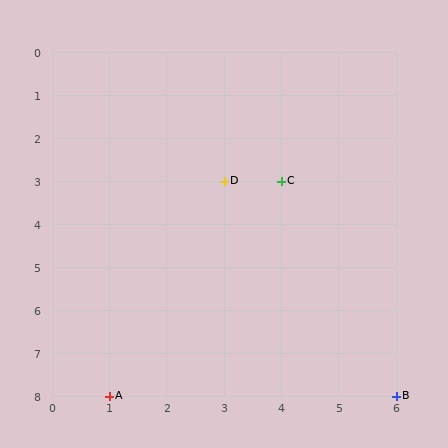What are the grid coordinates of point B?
Point B is at grid coordinates (6, 8).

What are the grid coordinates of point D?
Point D is at grid coordinates (3, 3).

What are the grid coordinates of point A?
Point A is at grid coordinates (1, 8).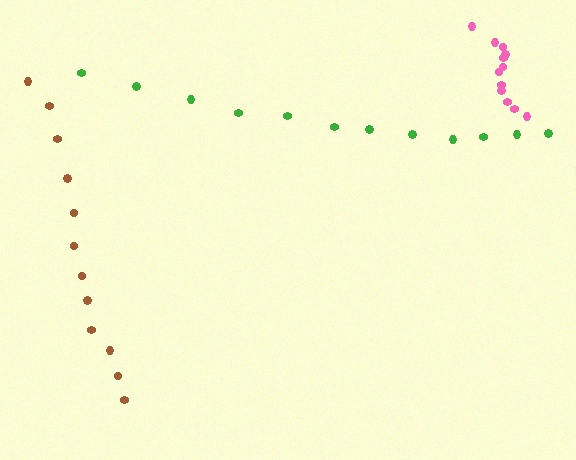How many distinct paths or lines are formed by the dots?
There are 3 distinct paths.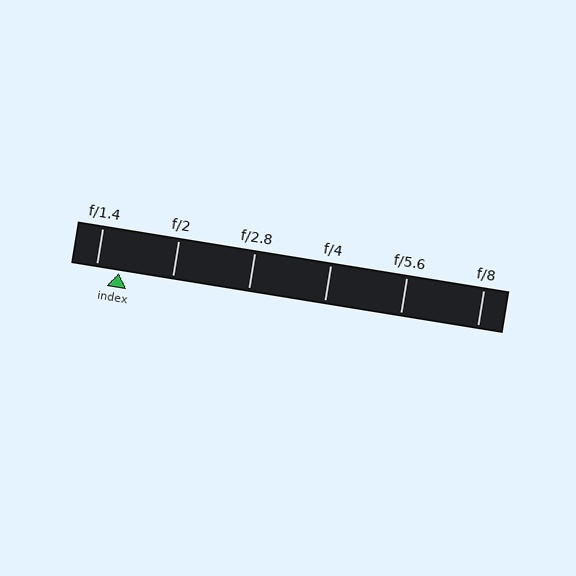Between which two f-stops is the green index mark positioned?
The index mark is between f/1.4 and f/2.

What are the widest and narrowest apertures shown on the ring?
The widest aperture shown is f/1.4 and the narrowest is f/8.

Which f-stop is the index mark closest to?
The index mark is closest to f/1.4.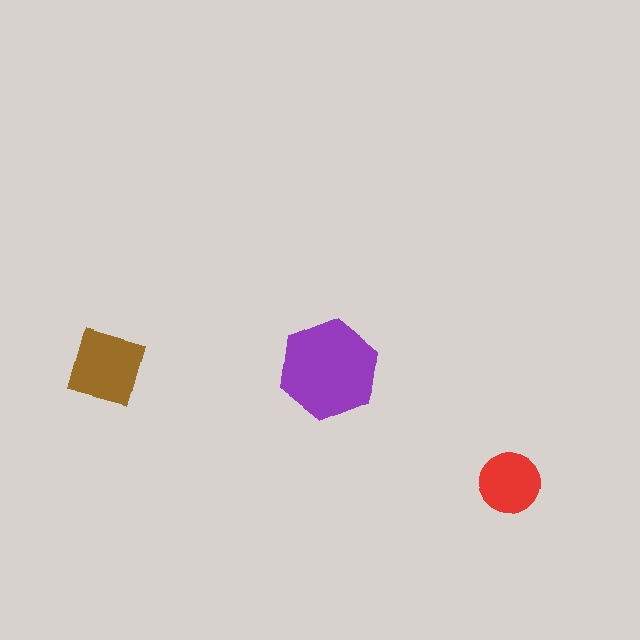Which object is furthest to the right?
The red circle is rightmost.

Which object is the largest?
The purple hexagon.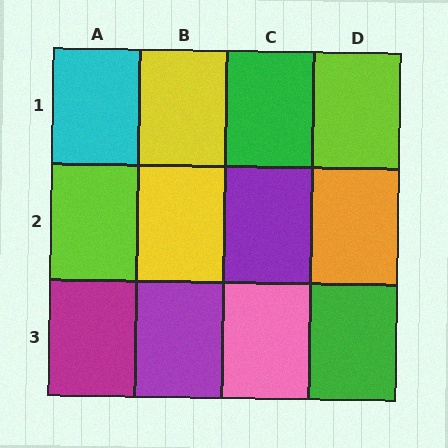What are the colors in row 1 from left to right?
Cyan, yellow, green, lime.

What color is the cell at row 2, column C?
Purple.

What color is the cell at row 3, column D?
Green.